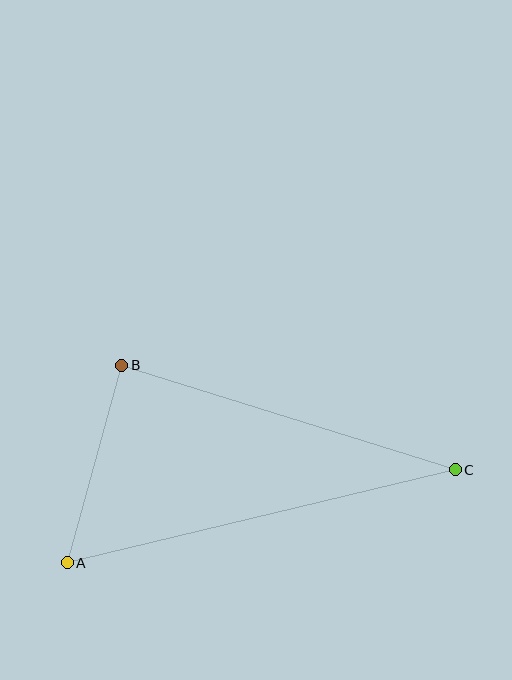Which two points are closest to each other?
Points A and B are closest to each other.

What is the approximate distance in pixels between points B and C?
The distance between B and C is approximately 349 pixels.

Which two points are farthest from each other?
Points A and C are farthest from each other.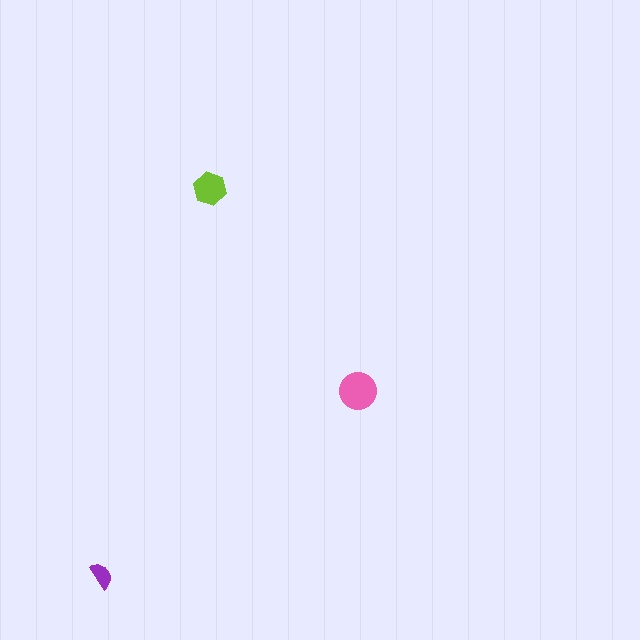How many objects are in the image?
There are 3 objects in the image.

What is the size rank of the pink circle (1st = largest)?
1st.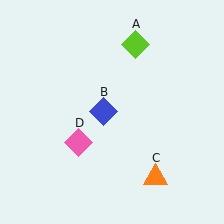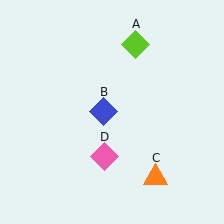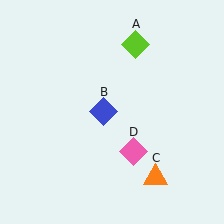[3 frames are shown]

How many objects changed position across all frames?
1 object changed position: pink diamond (object D).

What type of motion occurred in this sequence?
The pink diamond (object D) rotated counterclockwise around the center of the scene.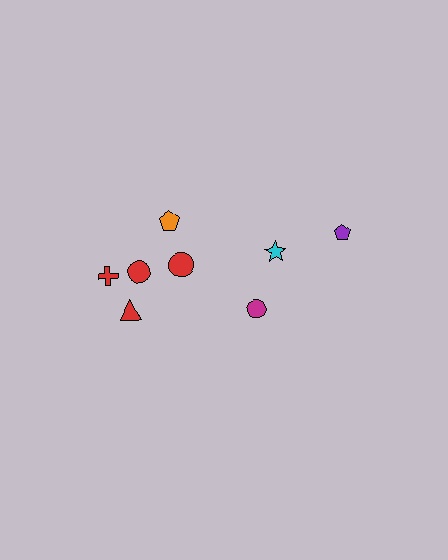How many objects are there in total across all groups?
There are 8 objects.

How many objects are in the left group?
There are 5 objects.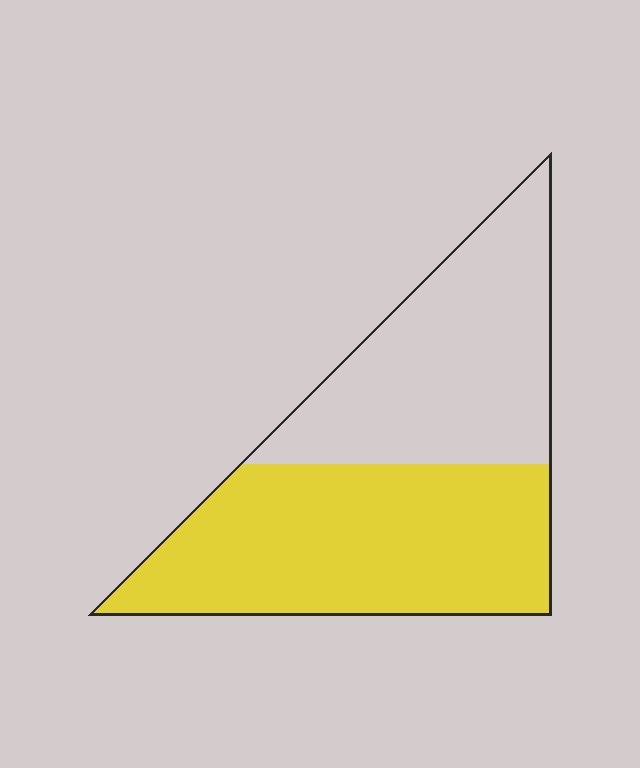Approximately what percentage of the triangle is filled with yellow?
Approximately 55%.